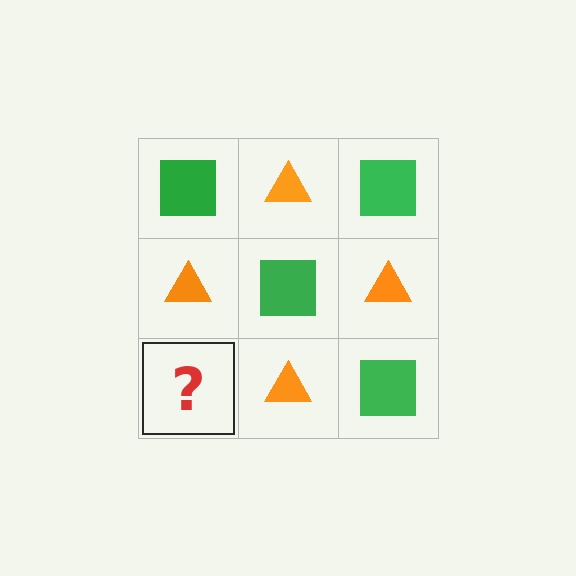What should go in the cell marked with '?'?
The missing cell should contain a green square.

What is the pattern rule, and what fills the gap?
The rule is that it alternates green square and orange triangle in a checkerboard pattern. The gap should be filled with a green square.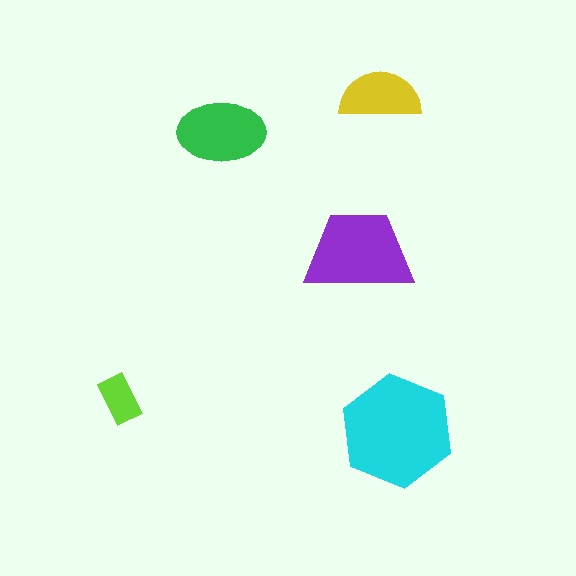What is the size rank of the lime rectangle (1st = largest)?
5th.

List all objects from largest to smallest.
The cyan hexagon, the purple trapezoid, the green ellipse, the yellow semicircle, the lime rectangle.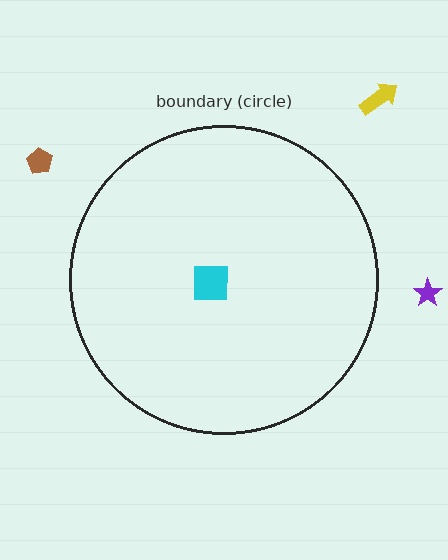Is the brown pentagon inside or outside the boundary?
Outside.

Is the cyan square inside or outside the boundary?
Inside.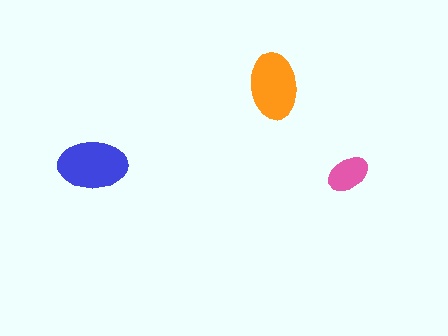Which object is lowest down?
The pink ellipse is bottommost.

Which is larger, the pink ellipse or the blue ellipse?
The blue one.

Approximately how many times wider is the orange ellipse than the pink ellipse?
About 1.5 times wider.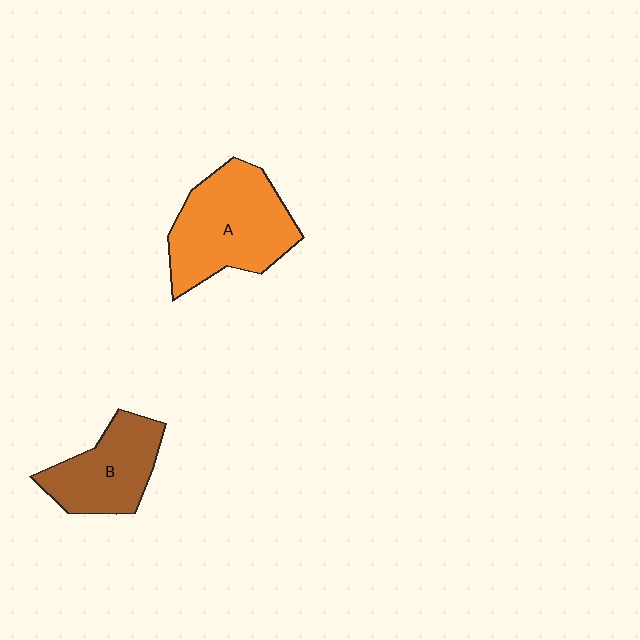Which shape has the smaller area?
Shape B (brown).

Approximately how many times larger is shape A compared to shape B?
Approximately 1.4 times.